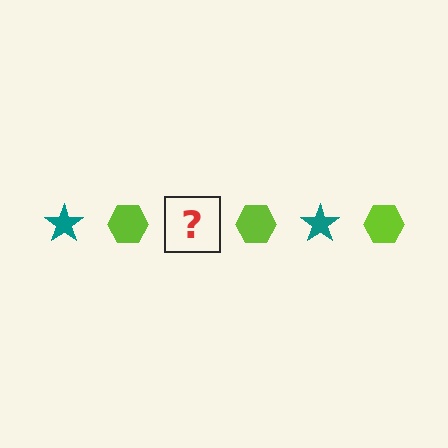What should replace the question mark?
The question mark should be replaced with a teal star.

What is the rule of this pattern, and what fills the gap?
The rule is that the pattern alternates between teal star and lime hexagon. The gap should be filled with a teal star.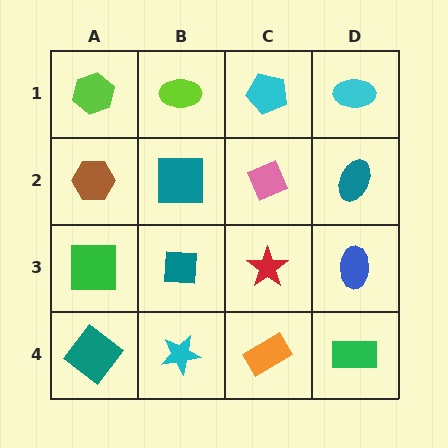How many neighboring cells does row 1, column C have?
3.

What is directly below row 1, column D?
A teal ellipse.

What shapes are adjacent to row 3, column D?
A teal ellipse (row 2, column D), a green rectangle (row 4, column D), a red star (row 3, column C).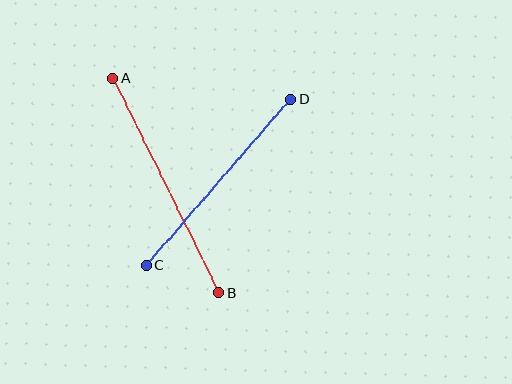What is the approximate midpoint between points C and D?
The midpoint is at approximately (218, 182) pixels.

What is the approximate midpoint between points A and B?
The midpoint is at approximately (166, 186) pixels.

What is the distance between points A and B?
The distance is approximately 239 pixels.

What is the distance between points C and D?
The distance is approximately 219 pixels.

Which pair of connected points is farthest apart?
Points A and B are farthest apart.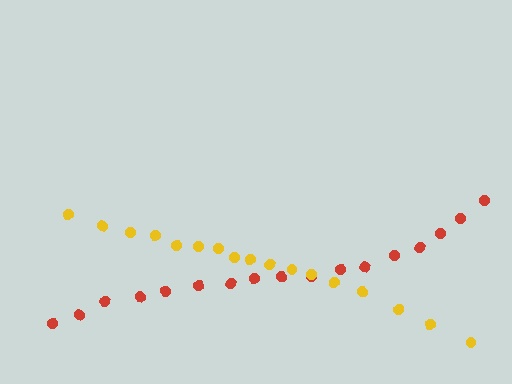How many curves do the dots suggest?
There are 2 distinct paths.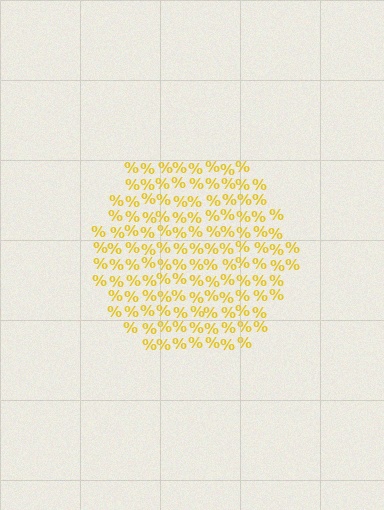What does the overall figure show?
The overall figure shows a hexagon.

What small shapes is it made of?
It is made of small percent signs.